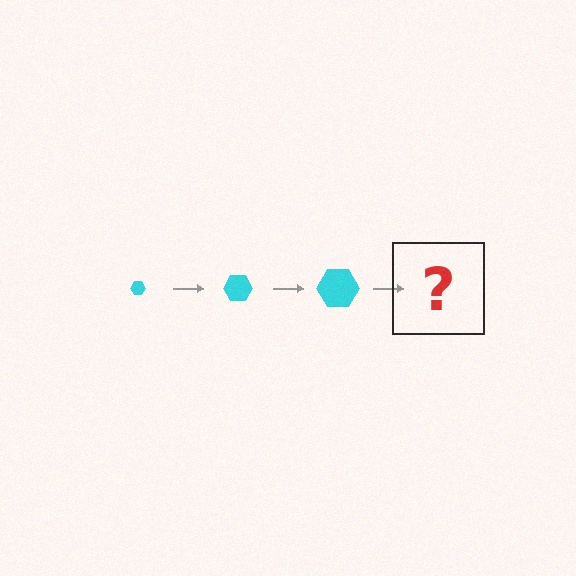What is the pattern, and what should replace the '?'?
The pattern is that the hexagon gets progressively larger each step. The '?' should be a cyan hexagon, larger than the previous one.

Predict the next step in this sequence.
The next step is a cyan hexagon, larger than the previous one.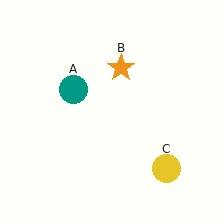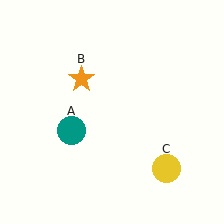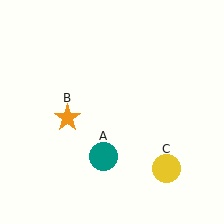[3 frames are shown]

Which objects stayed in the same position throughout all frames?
Yellow circle (object C) remained stationary.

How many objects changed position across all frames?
2 objects changed position: teal circle (object A), orange star (object B).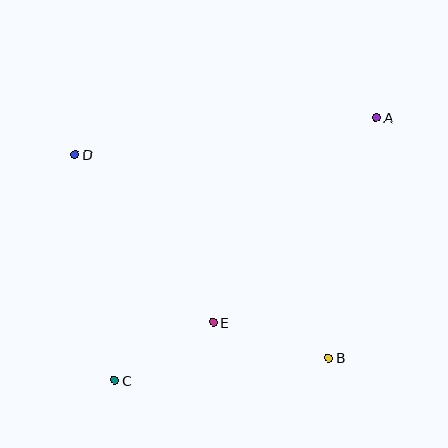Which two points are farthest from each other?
Points A and C are farthest from each other.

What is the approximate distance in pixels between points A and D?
The distance between A and D is approximately 303 pixels.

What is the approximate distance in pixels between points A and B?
The distance between A and B is approximately 245 pixels.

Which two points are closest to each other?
Points C and E are closest to each other.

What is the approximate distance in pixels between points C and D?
The distance between C and D is approximately 229 pixels.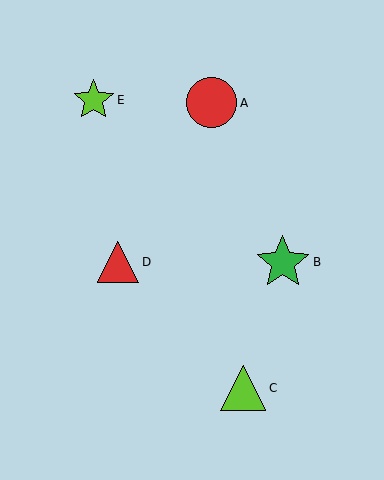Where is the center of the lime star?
The center of the lime star is at (94, 100).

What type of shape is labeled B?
Shape B is a green star.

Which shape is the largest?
The green star (labeled B) is the largest.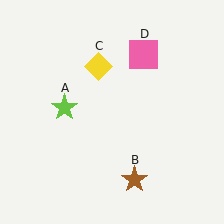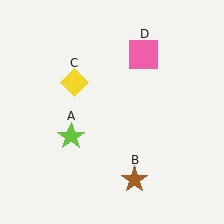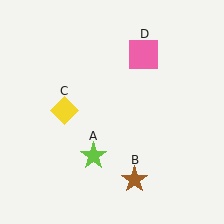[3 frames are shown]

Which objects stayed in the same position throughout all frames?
Brown star (object B) and pink square (object D) remained stationary.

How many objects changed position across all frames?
2 objects changed position: lime star (object A), yellow diamond (object C).